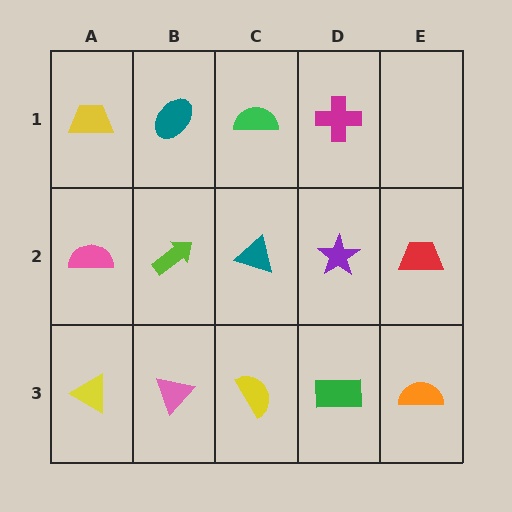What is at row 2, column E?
A red trapezoid.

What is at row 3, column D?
A green rectangle.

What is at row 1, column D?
A magenta cross.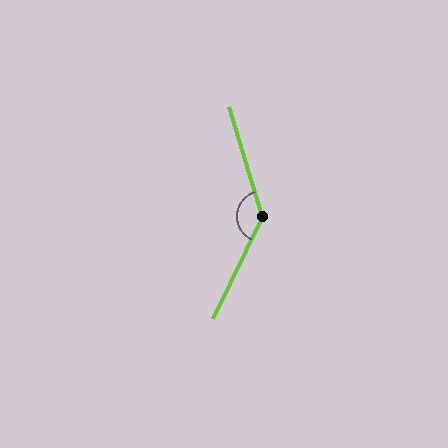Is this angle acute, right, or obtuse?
It is obtuse.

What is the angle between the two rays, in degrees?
Approximately 138 degrees.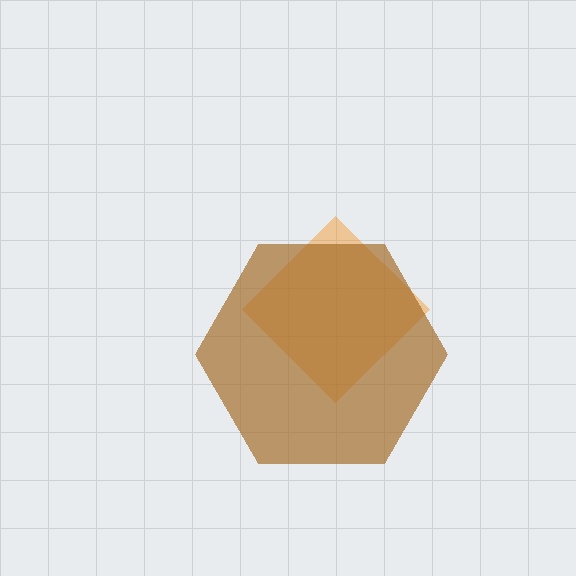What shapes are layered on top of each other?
The layered shapes are: an orange diamond, a brown hexagon.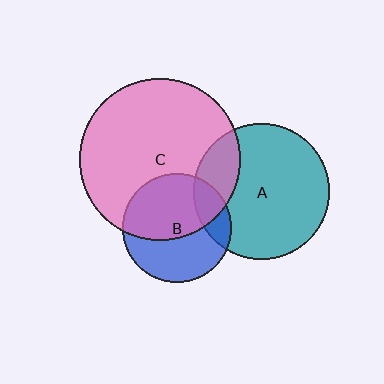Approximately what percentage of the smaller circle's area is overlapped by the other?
Approximately 55%.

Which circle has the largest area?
Circle C (pink).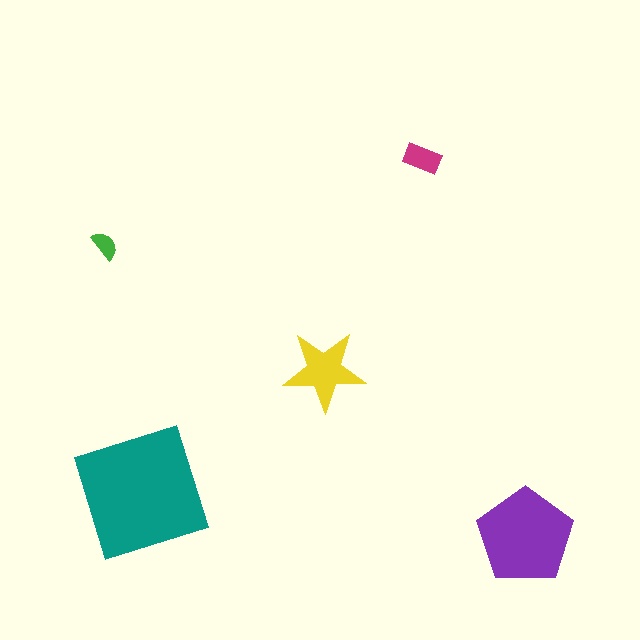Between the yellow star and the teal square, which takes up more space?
The teal square.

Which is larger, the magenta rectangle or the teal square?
The teal square.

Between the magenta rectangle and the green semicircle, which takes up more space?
The magenta rectangle.